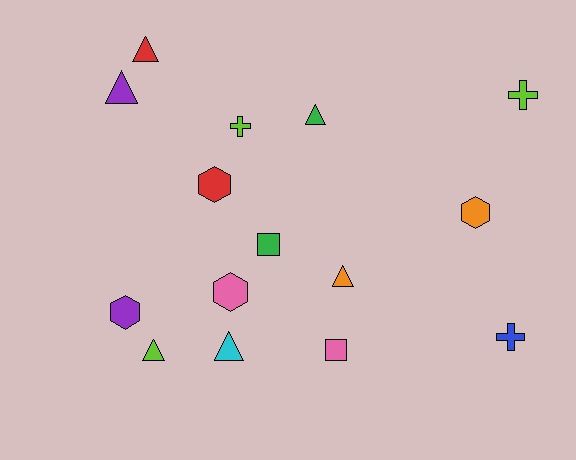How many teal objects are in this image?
There are no teal objects.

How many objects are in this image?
There are 15 objects.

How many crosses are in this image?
There are 3 crosses.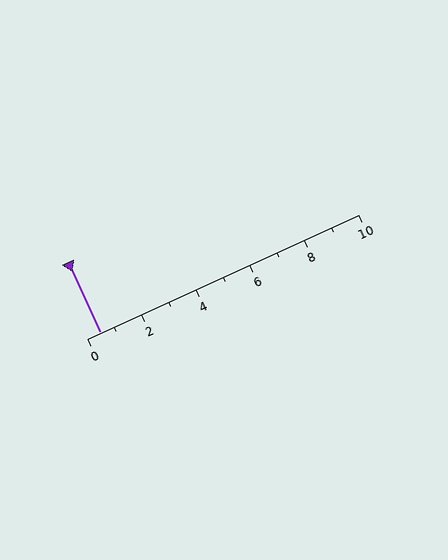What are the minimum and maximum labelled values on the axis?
The axis runs from 0 to 10.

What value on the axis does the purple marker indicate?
The marker indicates approximately 0.5.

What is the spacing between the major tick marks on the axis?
The major ticks are spaced 2 apart.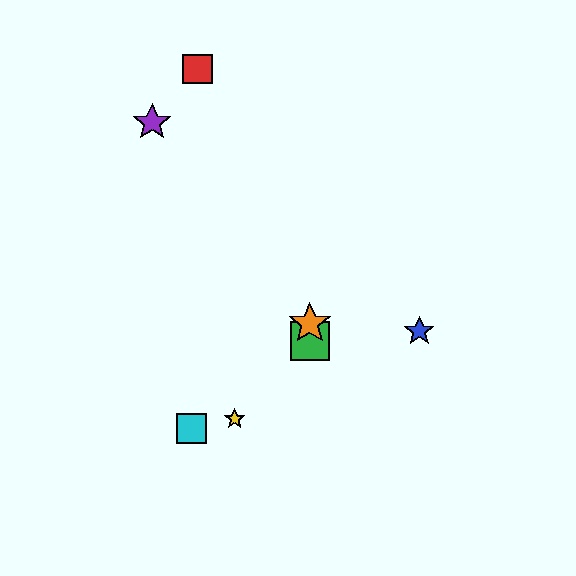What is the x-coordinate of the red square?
The red square is at x≈197.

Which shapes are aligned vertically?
The green square, the orange star are aligned vertically.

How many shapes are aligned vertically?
2 shapes (the green square, the orange star) are aligned vertically.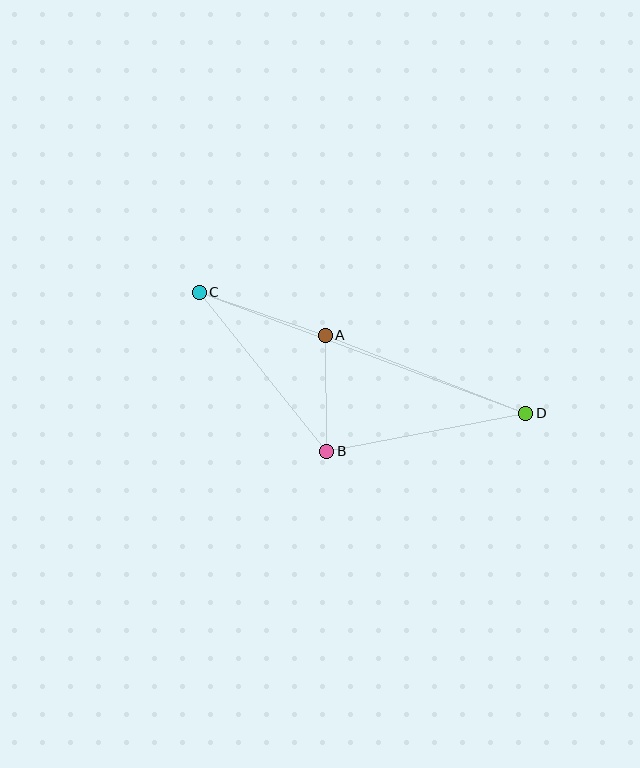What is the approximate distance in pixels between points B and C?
The distance between B and C is approximately 204 pixels.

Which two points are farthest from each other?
Points C and D are farthest from each other.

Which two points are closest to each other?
Points A and B are closest to each other.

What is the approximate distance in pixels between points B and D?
The distance between B and D is approximately 203 pixels.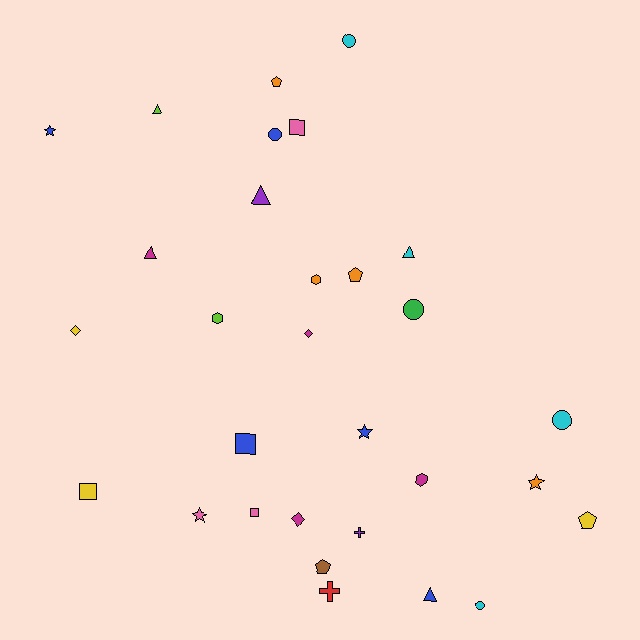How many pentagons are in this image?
There are 4 pentagons.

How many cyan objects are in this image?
There are 4 cyan objects.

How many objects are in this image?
There are 30 objects.